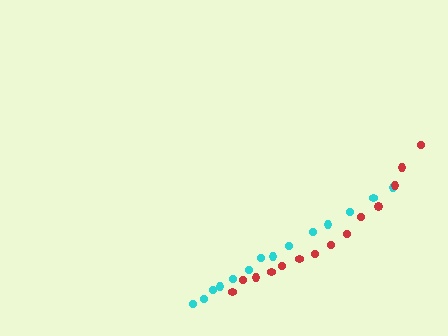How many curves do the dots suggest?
There are 2 distinct paths.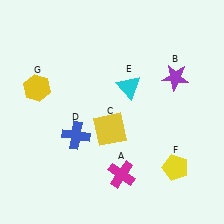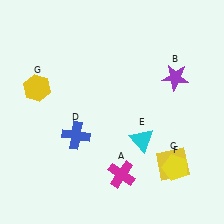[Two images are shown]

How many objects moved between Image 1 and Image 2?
2 objects moved between the two images.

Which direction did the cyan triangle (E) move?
The cyan triangle (E) moved down.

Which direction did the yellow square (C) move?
The yellow square (C) moved right.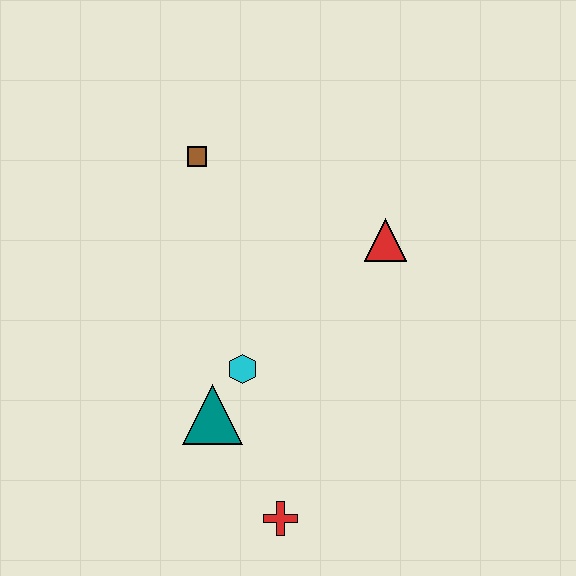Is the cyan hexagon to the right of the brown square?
Yes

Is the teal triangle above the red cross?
Yes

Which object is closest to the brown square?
The red triangle is closest to the brown square.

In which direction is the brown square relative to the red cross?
The brown square is above the red cross.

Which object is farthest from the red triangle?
The red cross is farthest from the red triangle.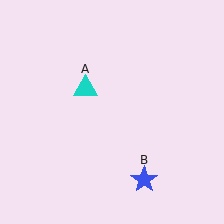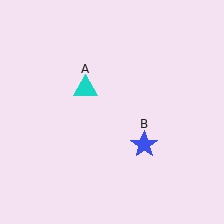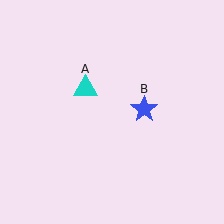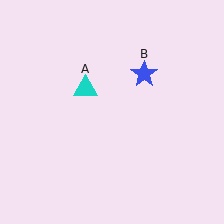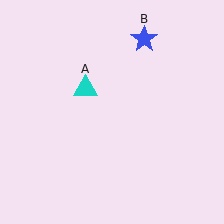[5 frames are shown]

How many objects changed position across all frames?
1 object changed position: blue star (object B).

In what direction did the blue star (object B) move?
The blue star (object B) moved up.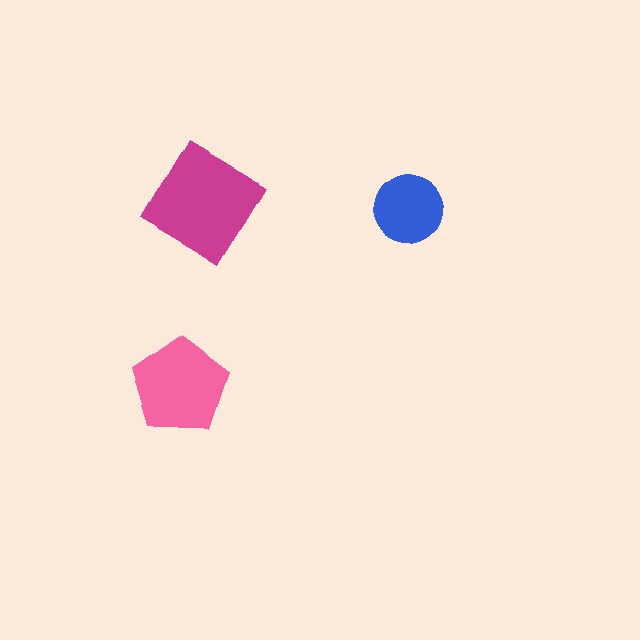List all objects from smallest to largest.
The blue circle, the pink pentagon, the magenta diamond.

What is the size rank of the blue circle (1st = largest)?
3rd.